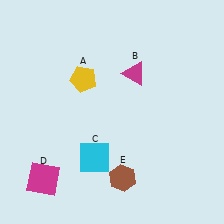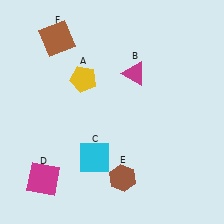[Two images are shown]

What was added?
A brown square (F) was added in Image 2.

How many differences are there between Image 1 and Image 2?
There is 1 difference between the two images.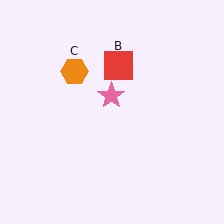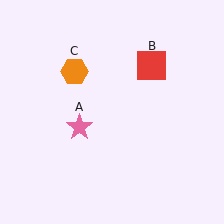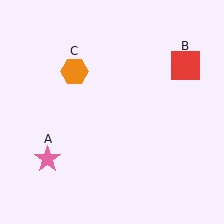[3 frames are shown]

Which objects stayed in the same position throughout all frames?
Orange hexagon (object C) remained stationary.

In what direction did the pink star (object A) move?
The pink star (object A) moved down and to the left.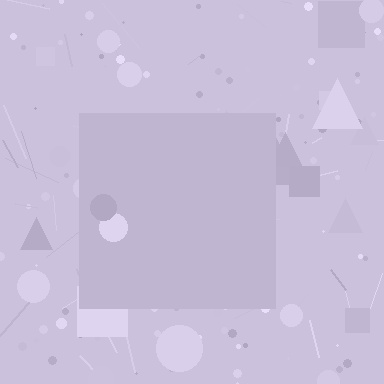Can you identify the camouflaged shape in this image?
The camouflaged shape is a square.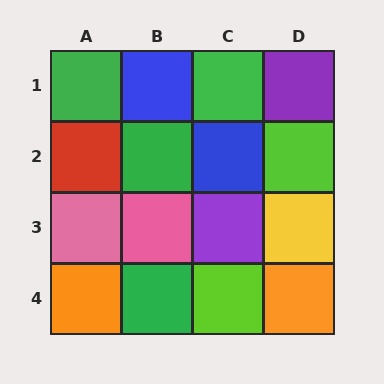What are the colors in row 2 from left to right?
Red, green, blue, lime.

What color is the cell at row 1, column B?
Blue.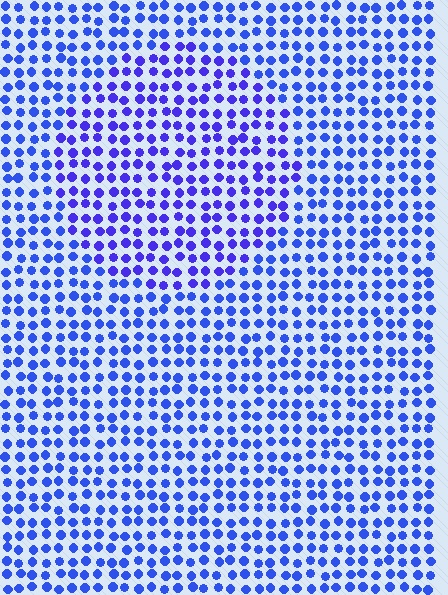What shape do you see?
I see a circle.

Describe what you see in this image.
The image is filled with small blue elements in a uniform arrangement. A circle-shaped region is visible where the elements are tinted to a slightly different hue, forming a subtle color boundary.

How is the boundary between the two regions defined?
The boundary is defined purely by a slight shift in hue (about 20 degrees). Spacing, size, and orientation are identical on both sides.